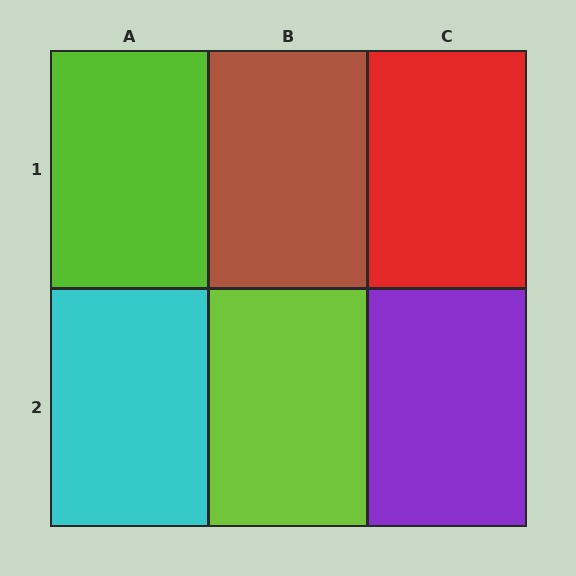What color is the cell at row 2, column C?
Purple.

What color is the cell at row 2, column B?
Lime.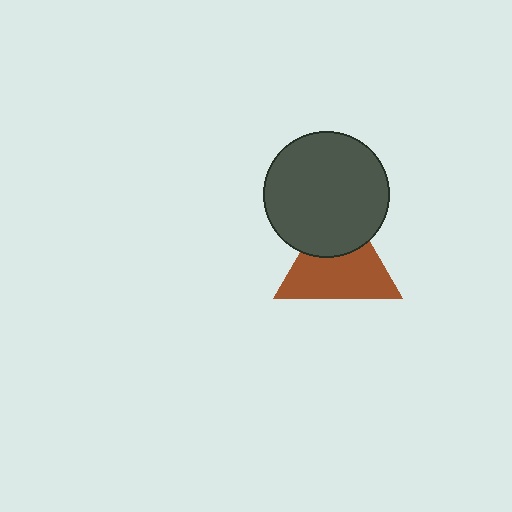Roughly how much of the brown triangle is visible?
Most of it is visible (roughly 65%).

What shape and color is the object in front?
The object in front is a dark gray circle.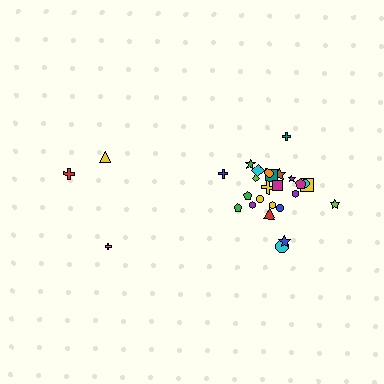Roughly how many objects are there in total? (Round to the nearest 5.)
Roughly 30 objects in total.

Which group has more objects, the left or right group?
The right group.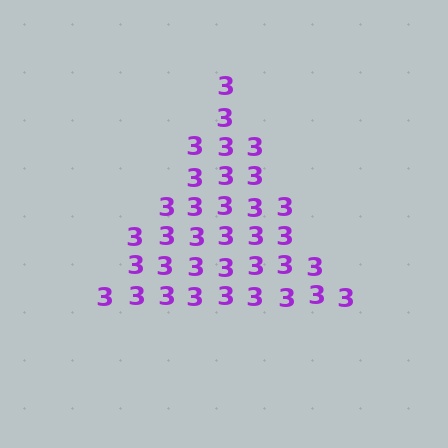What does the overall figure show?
The overall figure shows a triangle.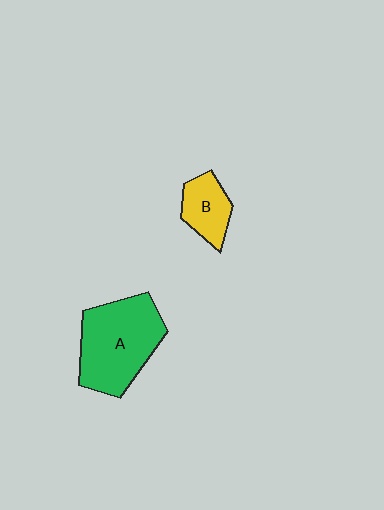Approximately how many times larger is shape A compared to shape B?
Approximately 2.4 times.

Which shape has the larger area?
Shape A (green).